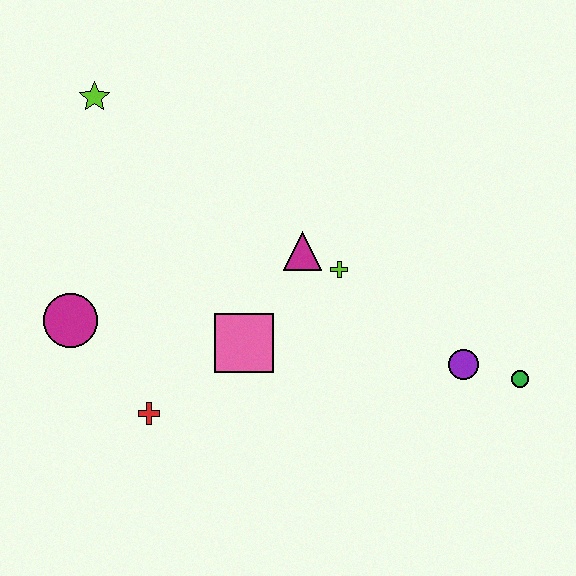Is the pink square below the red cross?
No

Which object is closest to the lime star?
The magenta circle is closest to the lime star.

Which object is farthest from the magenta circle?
The green circle is farthest from the magenta circle.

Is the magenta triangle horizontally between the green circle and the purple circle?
No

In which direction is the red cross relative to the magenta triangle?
The red cross is below the magenta triangle.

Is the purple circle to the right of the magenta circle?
Yes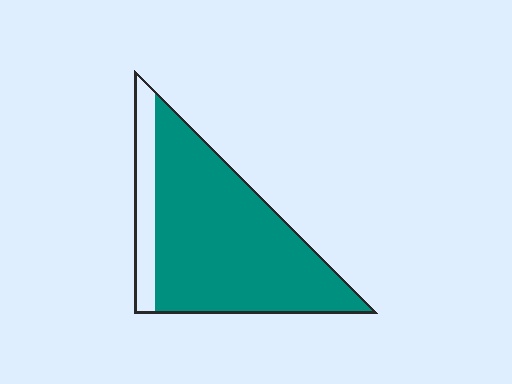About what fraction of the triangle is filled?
About five sixths (5/6).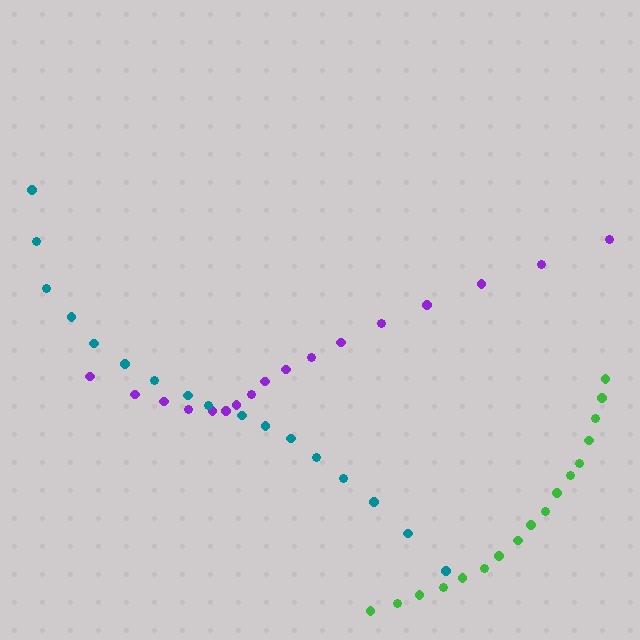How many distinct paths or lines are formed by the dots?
There are 3 distinct paths.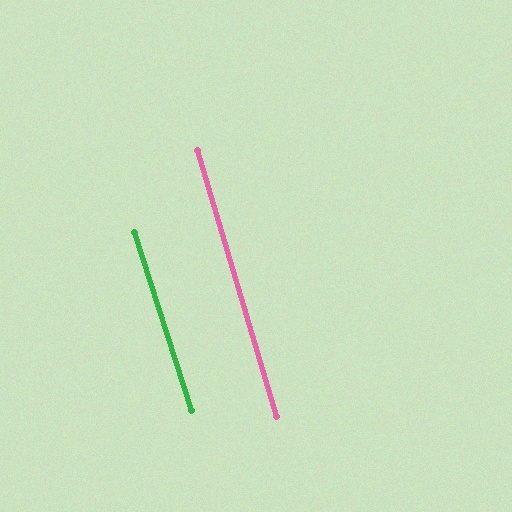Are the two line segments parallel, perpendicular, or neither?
Parallel — their directions differ by only 1.3°.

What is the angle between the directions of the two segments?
Approximately 1 degree.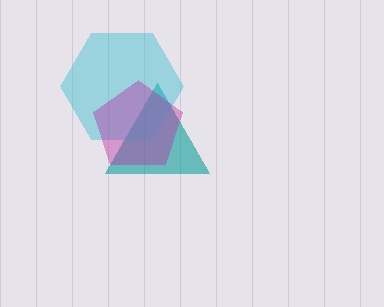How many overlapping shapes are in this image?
There are 3 overlapping shapes in the image.